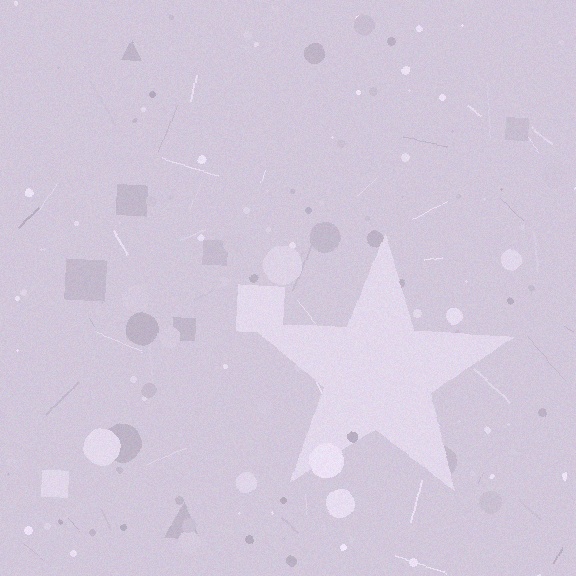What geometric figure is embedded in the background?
A star is embedded in the background.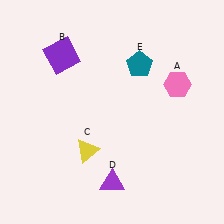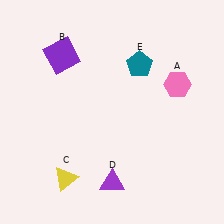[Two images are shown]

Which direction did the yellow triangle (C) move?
The yellow triangle (C) moved down.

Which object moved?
The yellow triangle (C) moved down.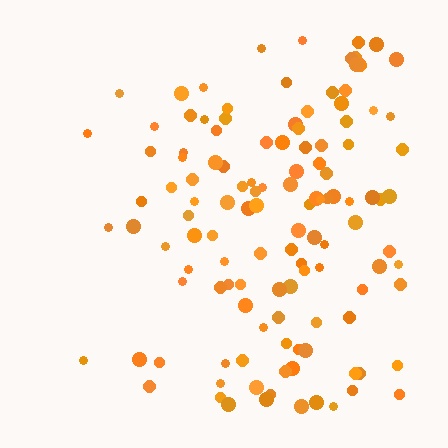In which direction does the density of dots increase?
From left to right, with the right side densest.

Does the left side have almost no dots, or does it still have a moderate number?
Still a moderate number, just noticeably fewer than the right.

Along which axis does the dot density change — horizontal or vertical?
Horizontal.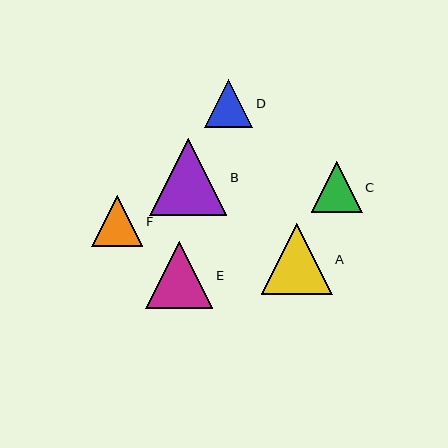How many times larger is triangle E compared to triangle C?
Triangle E is approximately 1.3 times the size of triangle C.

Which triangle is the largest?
Triangle B is the largest with a size of approximately 77 pixels.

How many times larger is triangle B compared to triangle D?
Triangle B is approximately 1.6 times the size of triangle D.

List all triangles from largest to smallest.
From largest to smallest: B, A, E, F, C, D.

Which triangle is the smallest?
Triangle D is the smallest with a size of approximately 48 pixels.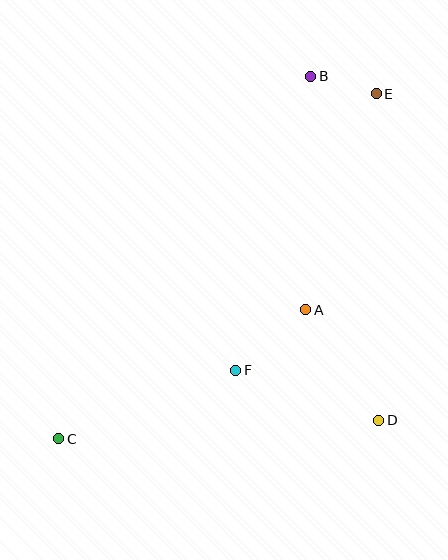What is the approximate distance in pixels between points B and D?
The distance between B and D is approximately 351 pixels.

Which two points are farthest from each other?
Points C and E are farthest from each other.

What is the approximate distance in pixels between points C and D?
The distance between C and D is approximately 320 pixels.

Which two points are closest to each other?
Points B and E are closest to each other.